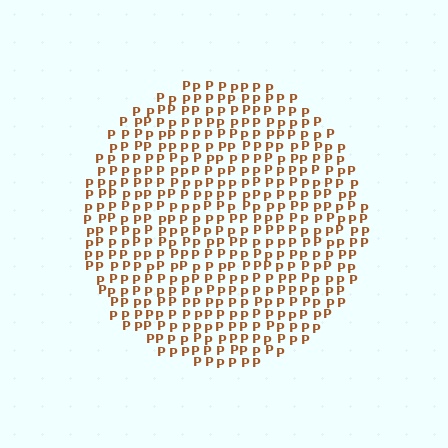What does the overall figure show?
The overall figure shows a circle.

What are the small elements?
The small elements are letter P's.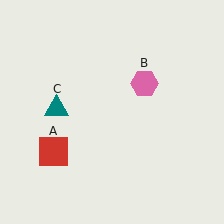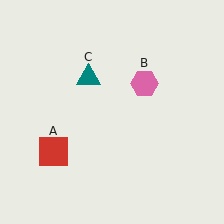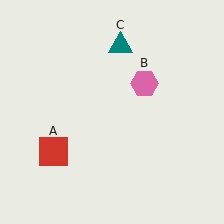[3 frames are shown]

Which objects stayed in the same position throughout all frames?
Red square (object A) and pink hexagon (object B) remained stationary.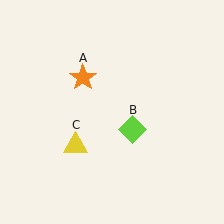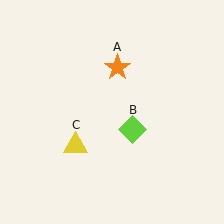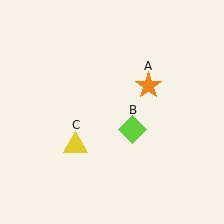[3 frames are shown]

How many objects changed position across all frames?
1 object changed position: orange star (object A).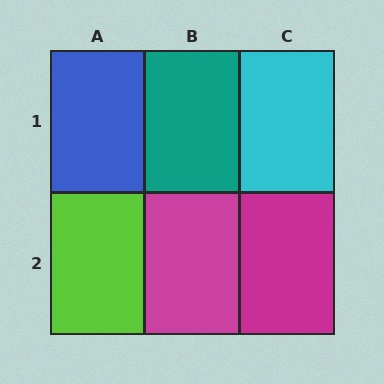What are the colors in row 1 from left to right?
Blue, teal, cyan.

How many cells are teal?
1 cell is teal.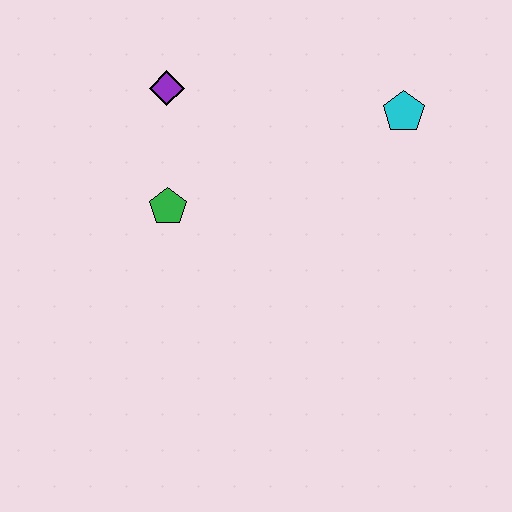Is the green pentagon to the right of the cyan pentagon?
No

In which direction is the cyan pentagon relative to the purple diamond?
The cyan pentagon is to the right of the purple diamond.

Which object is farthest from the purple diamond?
The cyan pentagon is farthest from the purple diamond.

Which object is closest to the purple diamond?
The green pentagon is closest to the purple diamond.